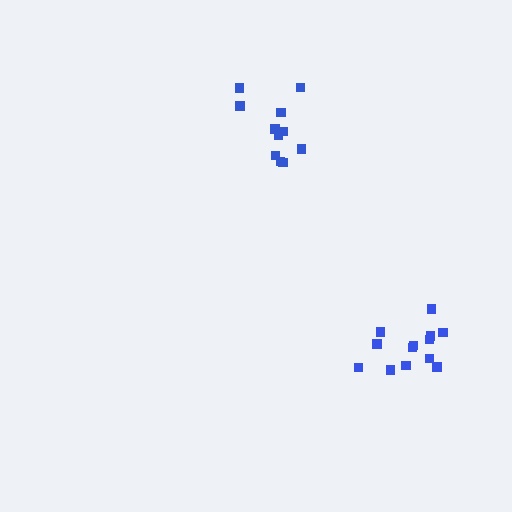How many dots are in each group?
Group 1: 11 dots, Group 2: 13 dots (24 total).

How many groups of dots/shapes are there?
There are 2 groups.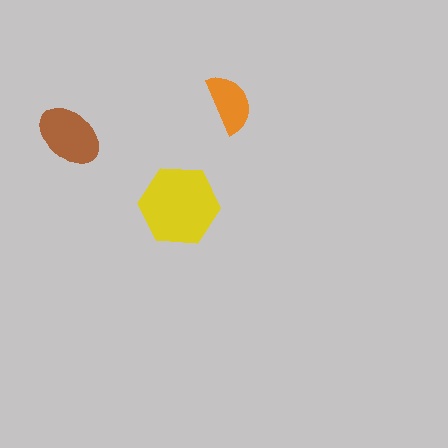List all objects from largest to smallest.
The yellow hexagon, the brown ellipse, the orange semicircle.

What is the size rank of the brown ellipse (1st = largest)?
2nd.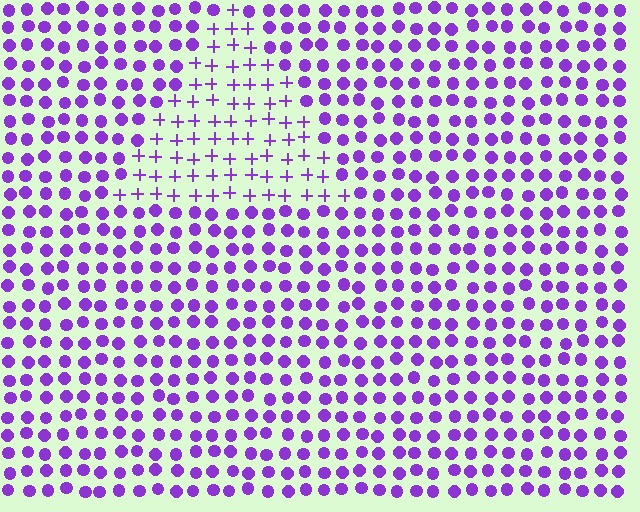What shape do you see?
I see a triangle.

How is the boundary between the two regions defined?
The boundary is defined by a change in element shape: plus signs inside vs. circles outside. All elements share the same color and spacing.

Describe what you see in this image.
The image is filled with small purple elements arranged in a uniform grid. A triangle-shaped region contains plus signs, while the surrounding area contains circles. The boundary is defined purely by the change in element shape.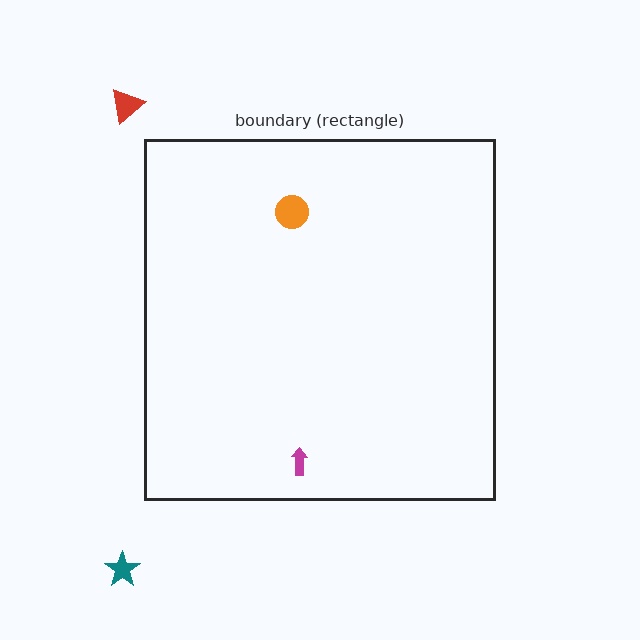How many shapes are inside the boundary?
2 inside, 2 outside.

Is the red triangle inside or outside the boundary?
Outside.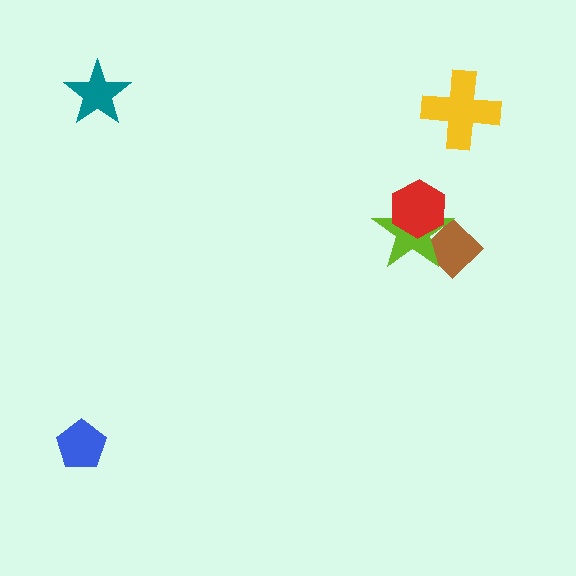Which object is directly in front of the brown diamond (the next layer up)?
The lime star is directly in front of the brown diamond.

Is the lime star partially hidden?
Yes, it is partially covered by another shape.